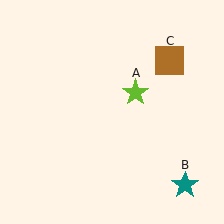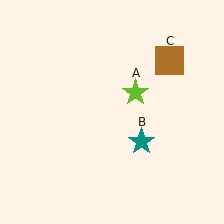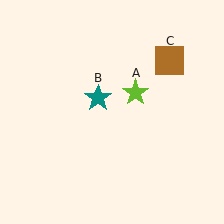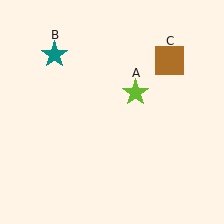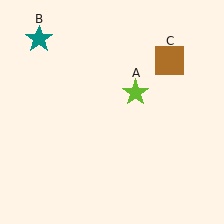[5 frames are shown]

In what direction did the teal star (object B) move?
The teal star (object B) moved up and to the left.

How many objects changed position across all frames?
1 object changed position: teal star (object B).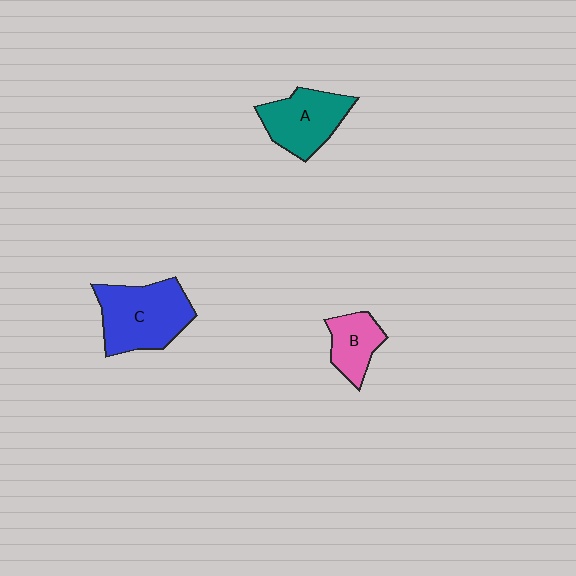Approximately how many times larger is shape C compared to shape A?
Approximately 1.3 times.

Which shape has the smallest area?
Shape B (pink).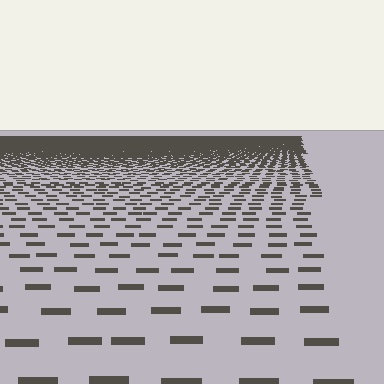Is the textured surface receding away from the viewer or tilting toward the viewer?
The surface is receding away from the viewer. Texture elements get smaller and denser toward the top.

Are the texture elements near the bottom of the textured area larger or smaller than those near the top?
Larger. Near the bottom, elements are closer to the viewer and appear at a bigger on-screen size.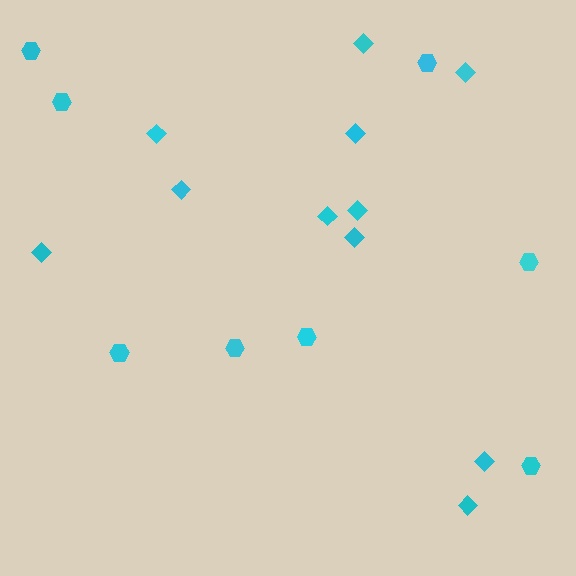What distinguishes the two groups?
There are 2 groups: one group of diamonds (11) and one group of hexagons (8).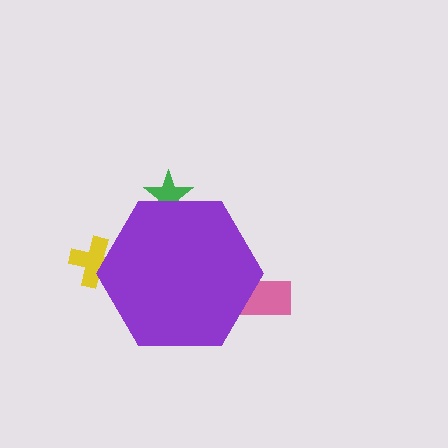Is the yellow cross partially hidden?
Yes, the yellow cross is partially hidden behind the purple hexagon.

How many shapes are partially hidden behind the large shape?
3 shapes are partially hidden.